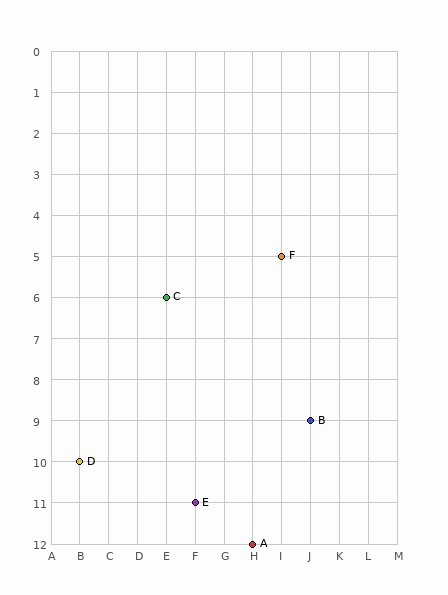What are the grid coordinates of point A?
Point A is at grid coordinates (H, 12).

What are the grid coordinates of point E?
Point E is at grid coordinates (F, 11).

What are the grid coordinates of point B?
Point B is at grid coordinates (J, 9).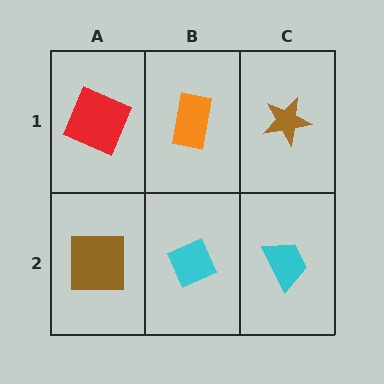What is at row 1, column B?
An orange rectangle.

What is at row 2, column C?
A cyan trapezoid.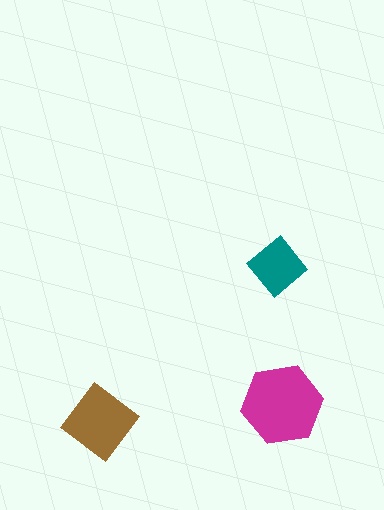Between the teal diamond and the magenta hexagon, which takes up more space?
The magenta hexagon.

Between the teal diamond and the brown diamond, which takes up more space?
The brown diamond.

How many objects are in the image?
There are 3 objects in the image.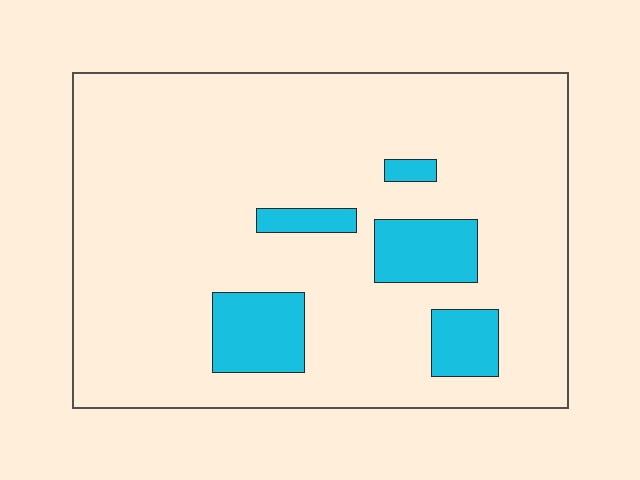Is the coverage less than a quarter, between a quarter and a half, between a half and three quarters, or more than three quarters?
Less than a quarter.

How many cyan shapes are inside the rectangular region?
5.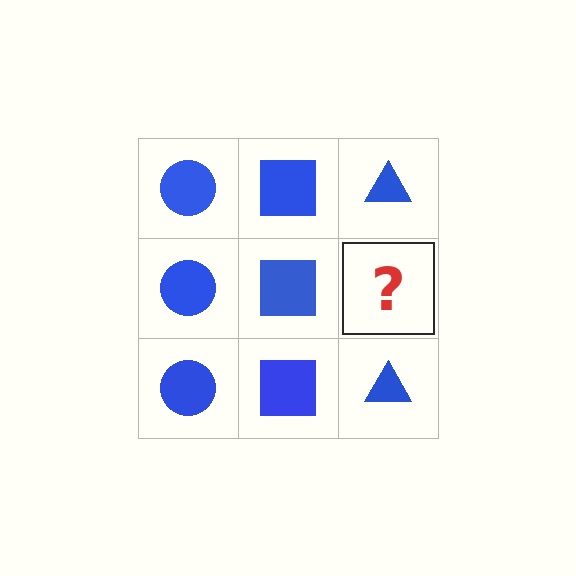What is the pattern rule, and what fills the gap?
The rule is that each column has a consistent shape. The gap should be filled with a blue triangle.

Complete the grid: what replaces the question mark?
The question mark should be replaced with a blue triangle.